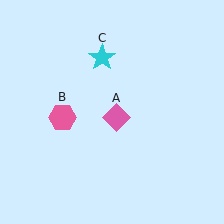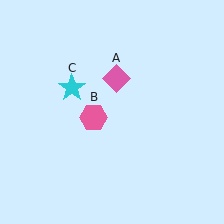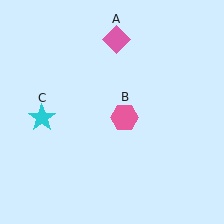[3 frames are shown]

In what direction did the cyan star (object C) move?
The cyan star (object C) moved down and to the left.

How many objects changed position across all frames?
3 objects changed position: pink diamond (object A), pink hexagon (object B), cyan star (object C).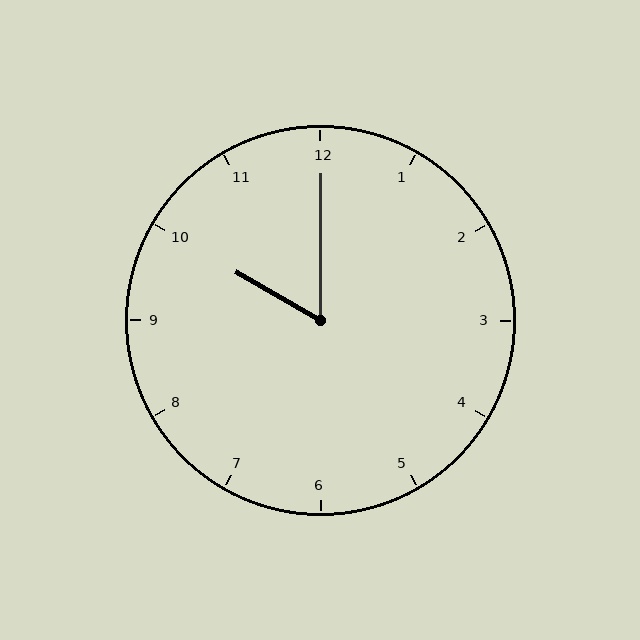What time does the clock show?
10:00.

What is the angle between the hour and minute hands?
Approximately 60 degrees.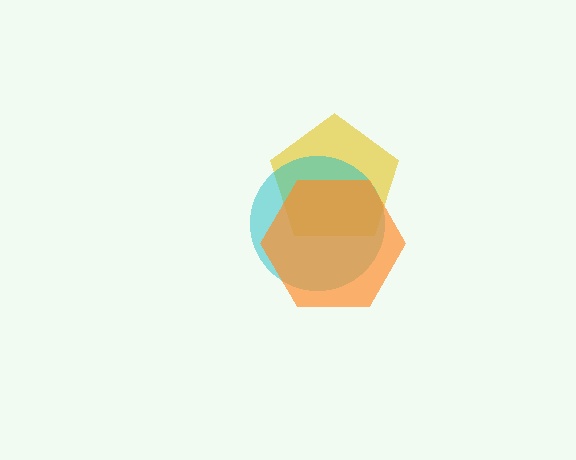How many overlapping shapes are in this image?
There are 3 overlapping shapes in the image.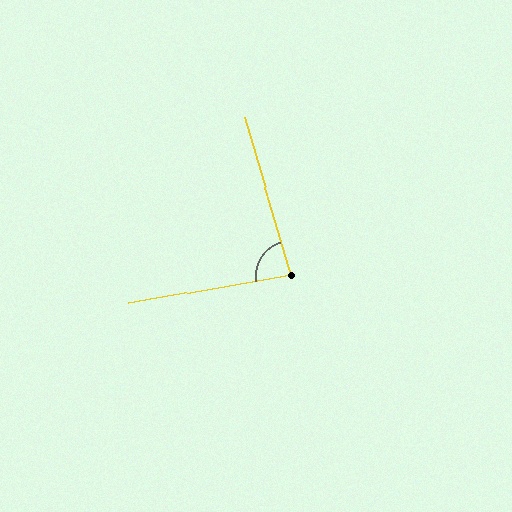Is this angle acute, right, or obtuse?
It is acute.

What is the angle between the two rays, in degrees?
Approximately 83 degrees.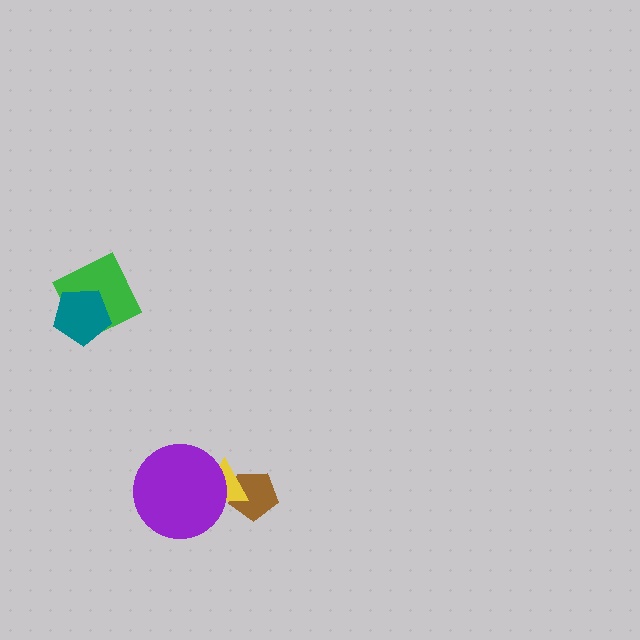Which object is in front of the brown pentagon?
The yellow triangle is in front of the brown pentagon.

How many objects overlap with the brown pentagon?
1 object overlaps with the brown pentagon.